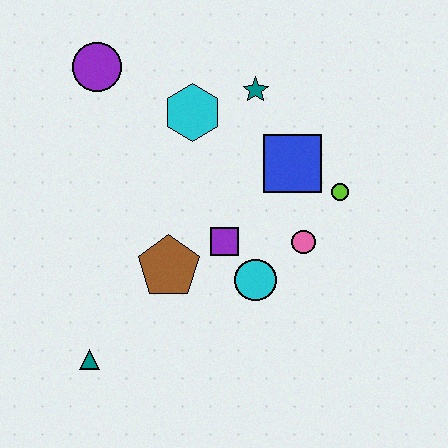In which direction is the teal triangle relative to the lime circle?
The teal triangle is to the left of the lime circle.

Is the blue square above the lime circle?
Yes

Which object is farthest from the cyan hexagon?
The teal triangle is farthest from the cyan hexagon.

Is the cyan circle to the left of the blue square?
Yes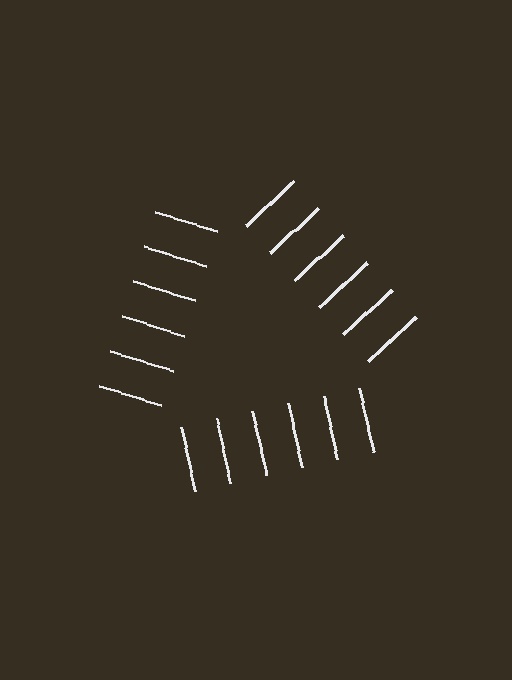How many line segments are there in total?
18 — 6 along each of the 3 edges.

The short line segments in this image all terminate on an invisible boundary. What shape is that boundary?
An illusory triangle — the line segments terminate on its edges but no continuous stroke is drawn.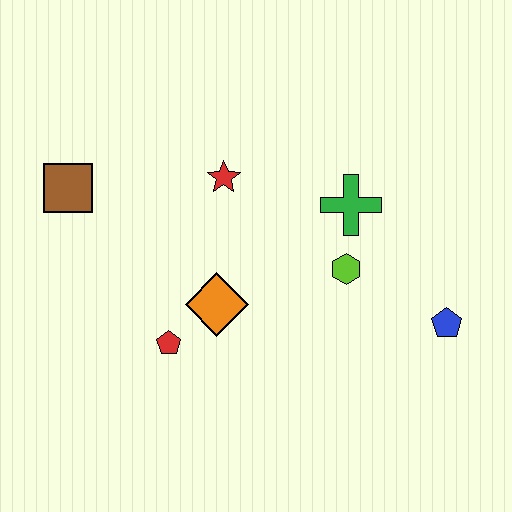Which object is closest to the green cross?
The lime hexagon is closest to the green cross.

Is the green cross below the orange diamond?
No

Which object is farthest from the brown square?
The blue pentagon is farthest from the brown square.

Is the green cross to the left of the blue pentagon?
Yes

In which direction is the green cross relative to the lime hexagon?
The green cross is above the lime hexagon.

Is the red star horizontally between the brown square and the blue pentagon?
Yes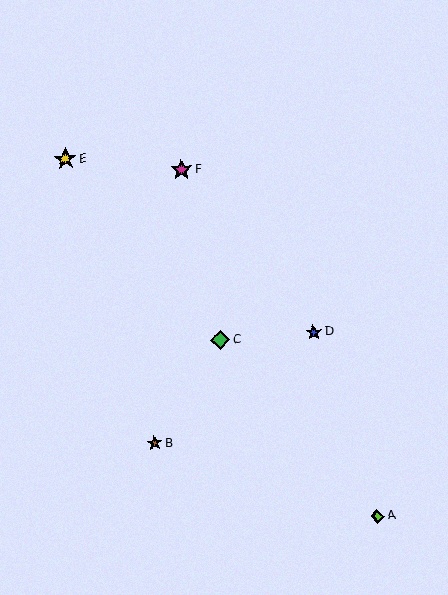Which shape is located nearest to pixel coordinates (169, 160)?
The magenta star (labeled F) at (181, 170) is nearest to that location.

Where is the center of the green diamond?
The center of the green diamond is at (220, 340).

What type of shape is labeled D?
Shape D is a blue star.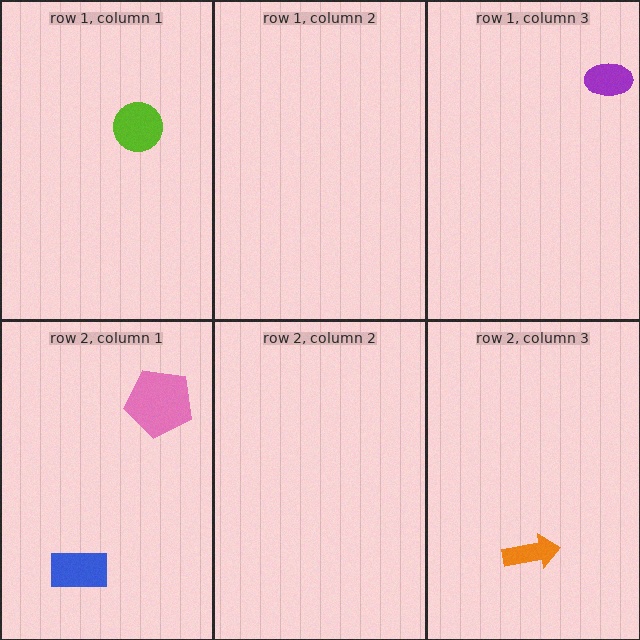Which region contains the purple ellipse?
The row 1, column 3 region.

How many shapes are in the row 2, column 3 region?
1.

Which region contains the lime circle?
The row 1, column 1 region.